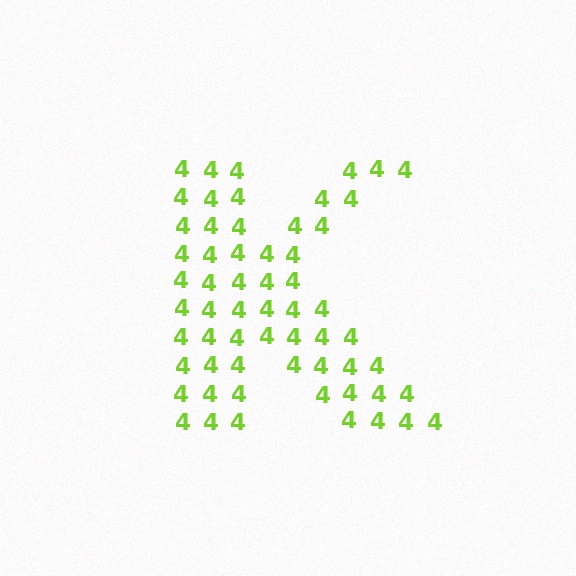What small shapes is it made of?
It is made of small digit 4's.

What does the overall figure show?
The overall figure shows the letter K.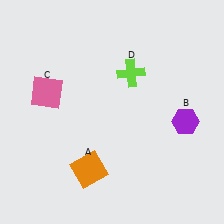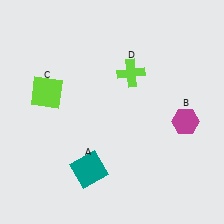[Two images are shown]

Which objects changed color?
A changed from orange to teal. B changed from purple to magenta. C changed from pink to lime.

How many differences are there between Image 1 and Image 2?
There are 3 differences between the two images.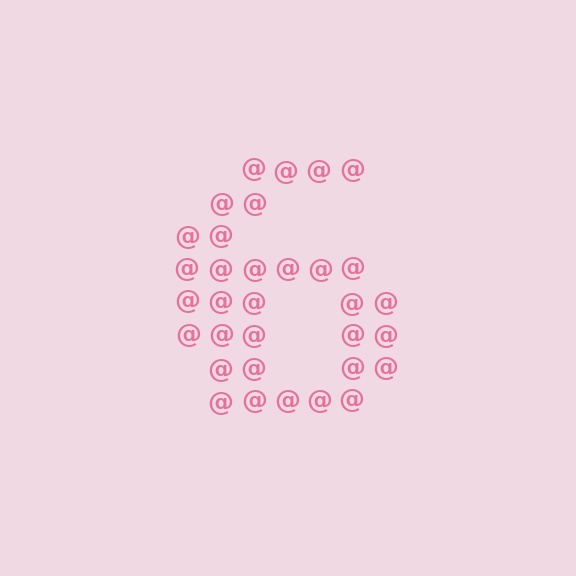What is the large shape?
The large shape is the digit 6.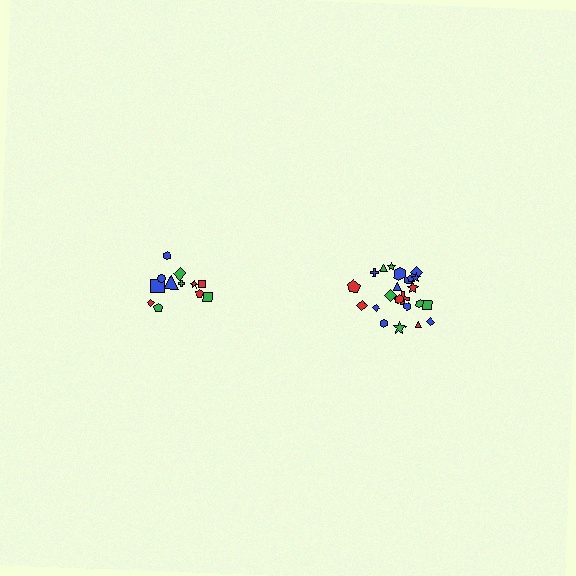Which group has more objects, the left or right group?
The right group.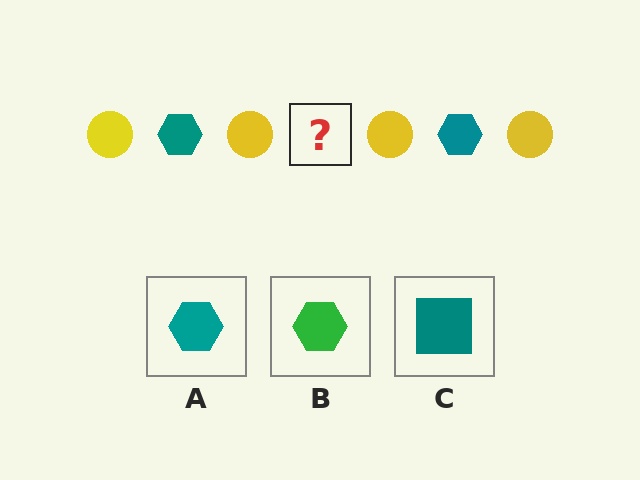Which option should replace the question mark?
Option A.